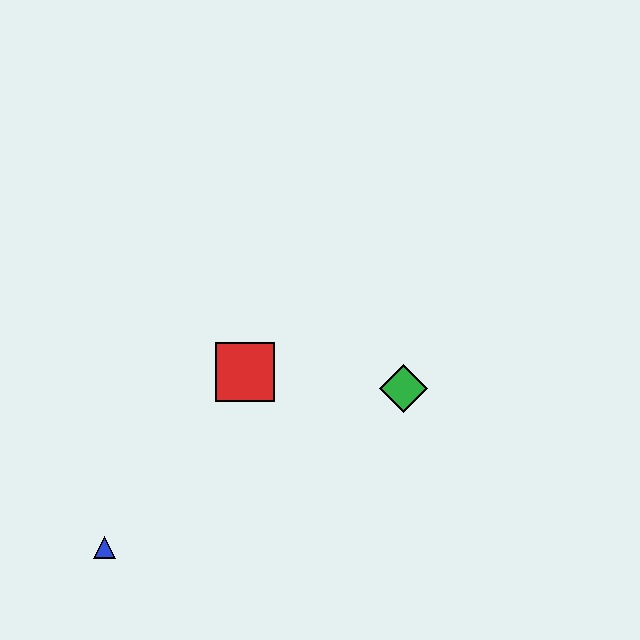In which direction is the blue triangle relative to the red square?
The blue triangle is below the red square.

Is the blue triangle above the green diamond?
No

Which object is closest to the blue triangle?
The red square is closest to the blue triangle.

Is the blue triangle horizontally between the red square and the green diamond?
No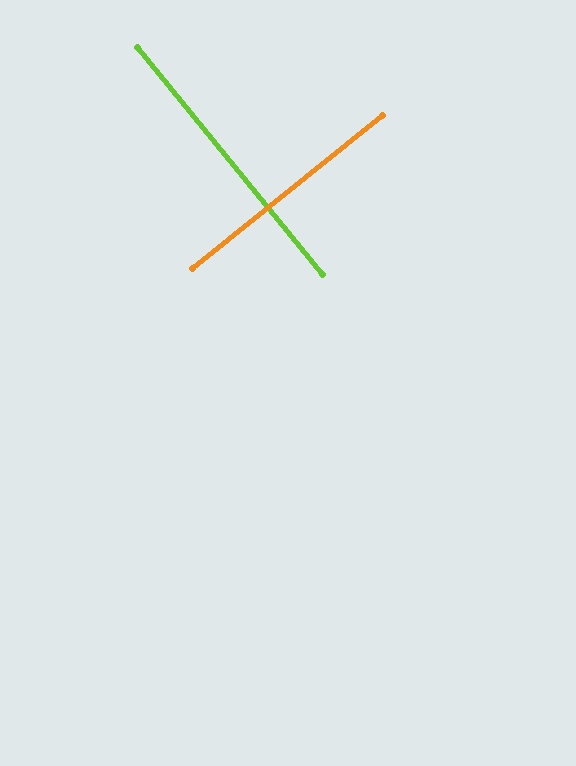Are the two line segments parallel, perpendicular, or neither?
Perpendicular — they meet at approximately 90°.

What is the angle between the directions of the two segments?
Approximately 90 degrees.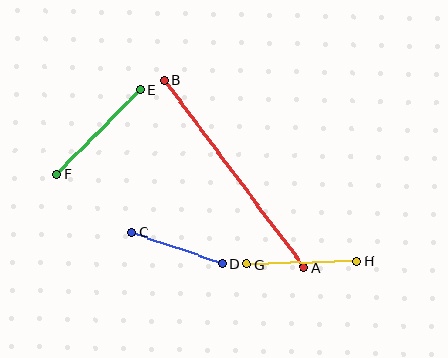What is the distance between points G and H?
The distance is approximately 110 pixels.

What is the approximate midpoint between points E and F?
The midpoint is at approximately (98, 132) pixels.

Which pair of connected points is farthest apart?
Points A and B are farthest apart.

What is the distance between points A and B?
The distance is approximately 234 pixels.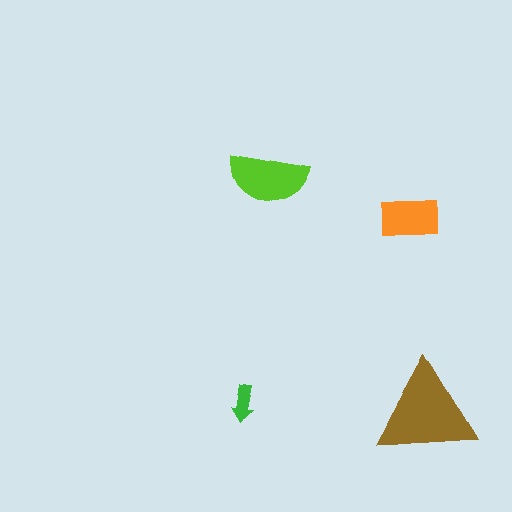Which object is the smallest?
The green arrow.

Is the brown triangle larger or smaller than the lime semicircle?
Larger.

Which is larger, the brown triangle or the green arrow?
The brown triangle.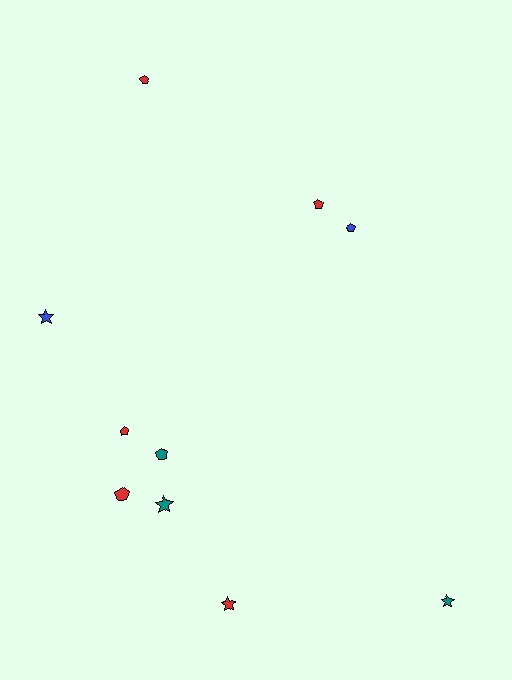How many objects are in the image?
There are 10 objects.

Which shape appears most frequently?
Pentagon, with 6 objects.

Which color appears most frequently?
Red, with 5 objects.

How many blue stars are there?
There is 1 blue star.